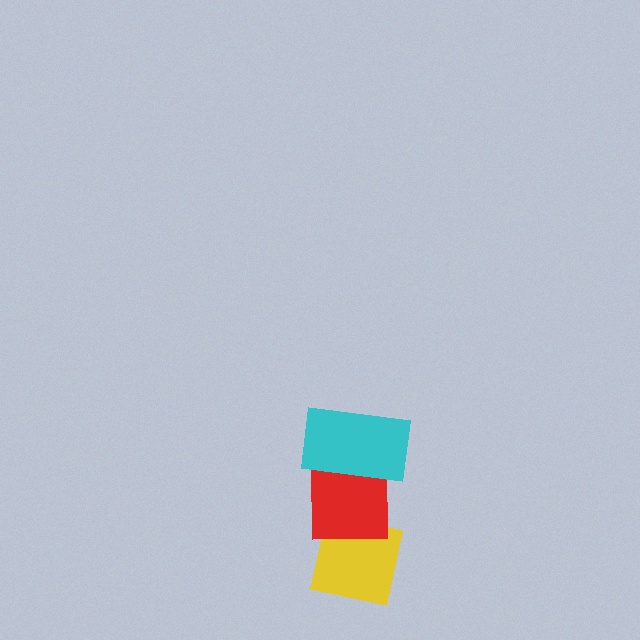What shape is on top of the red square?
The cyan rectangle is on top of the red square.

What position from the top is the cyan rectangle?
The cyan rectangle is 1st from the top.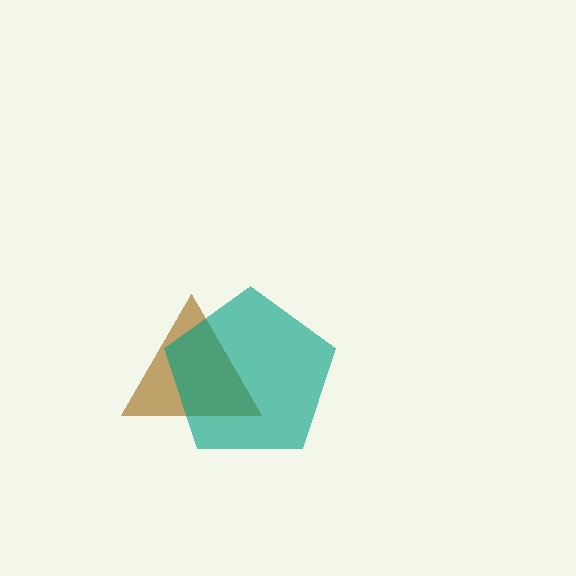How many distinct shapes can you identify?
There are 2 distinct shapes: a brown triangle, a teal pentagon.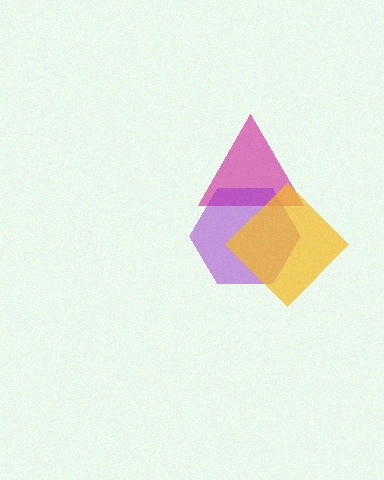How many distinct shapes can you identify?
There are 3 distinct shapes: a magenta triangle, a purple hexagon, a yellow diamond.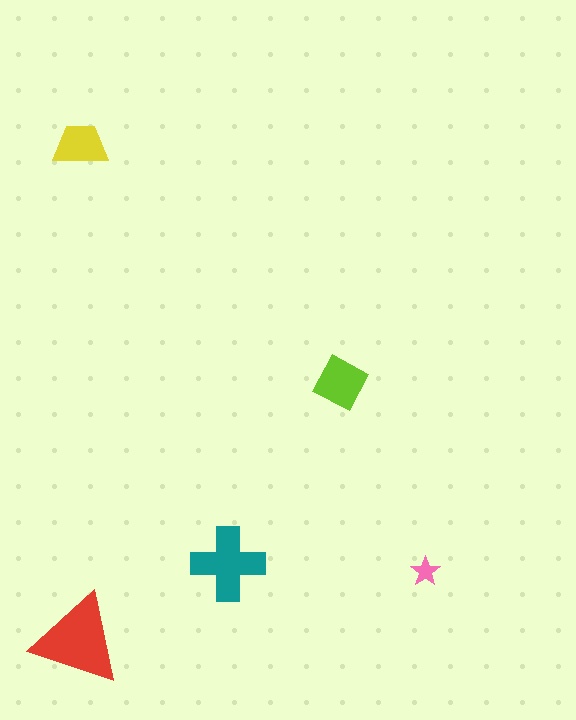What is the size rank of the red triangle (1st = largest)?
1st.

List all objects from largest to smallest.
The red triangle, the teal cross, the lime diamond, the yellow trapezoid, the pink star.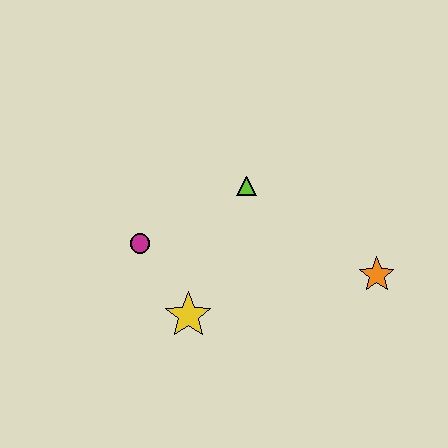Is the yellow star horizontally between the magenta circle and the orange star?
Yes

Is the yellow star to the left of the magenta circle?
No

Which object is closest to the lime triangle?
The magenta circle is closest to the lime triangle.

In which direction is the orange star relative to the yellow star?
The orange star is to the right of the yellow star.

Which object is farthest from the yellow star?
The orange star is farthest from the yellow star.